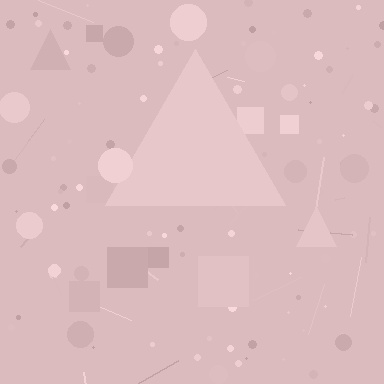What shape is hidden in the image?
A triangle is hidden in the image.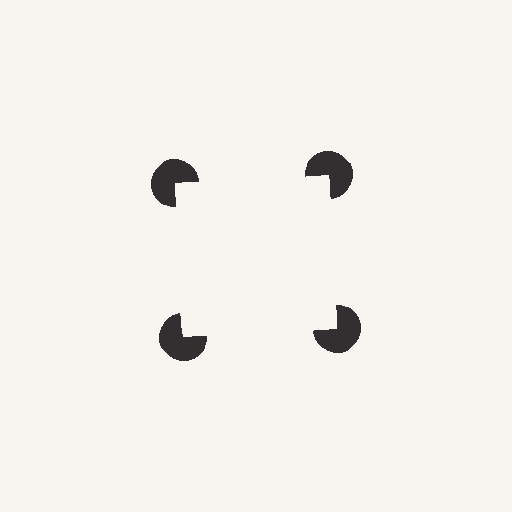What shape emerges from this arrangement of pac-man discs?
An illusory square — its edges are inferred from the aligned wedge cuts in the pac-man discs, not physically drawn.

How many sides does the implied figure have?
4 sides.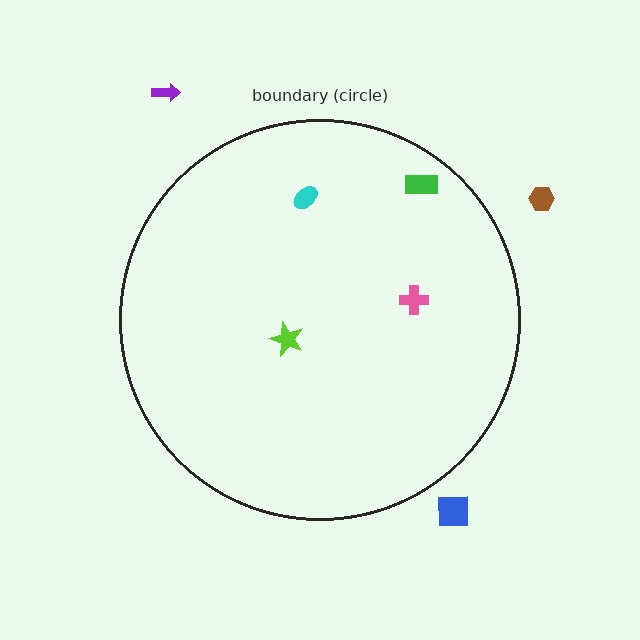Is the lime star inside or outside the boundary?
Inside.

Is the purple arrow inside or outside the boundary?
Outside.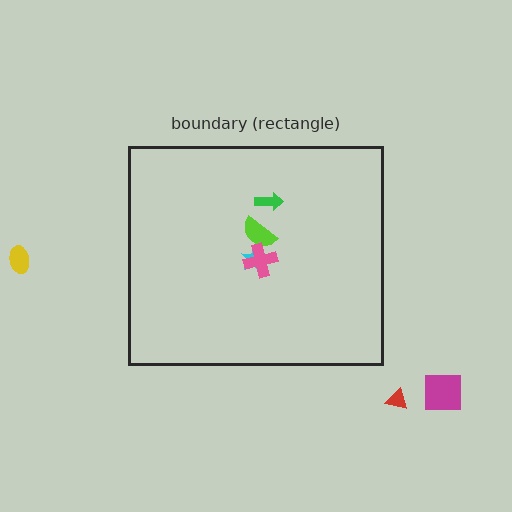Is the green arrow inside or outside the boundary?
Inside.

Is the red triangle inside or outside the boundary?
Outside.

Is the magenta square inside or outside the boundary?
Outside.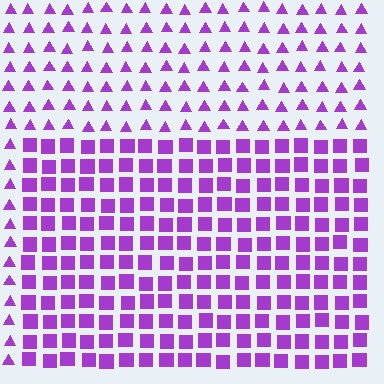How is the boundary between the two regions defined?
The boundary is defined by a change in element shape: squares inside vs. triangles outside. All elements share the same color and spacing.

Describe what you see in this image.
The image is filled with small purple elements arranged in a uniform grid. A rectangle-shaped region contains squares, while the surrounding area contains triangles. The boundary is defined purely by the change in element shape.